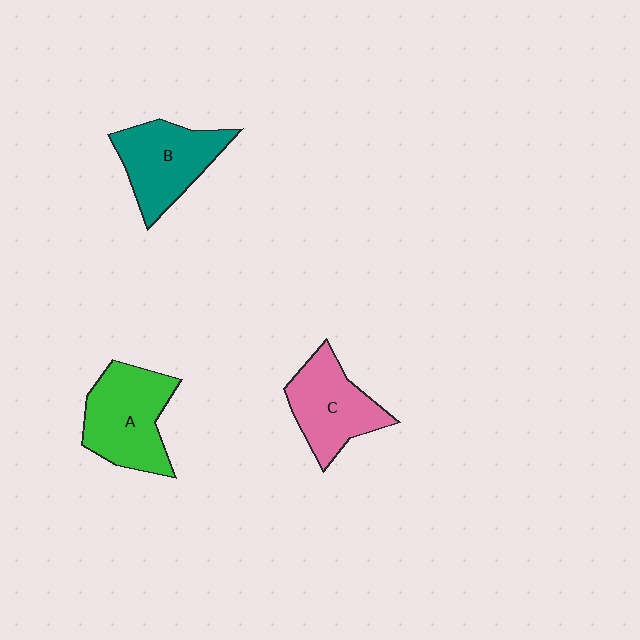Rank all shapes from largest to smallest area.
From largest to smallest: A (green), B (teal), C (pink).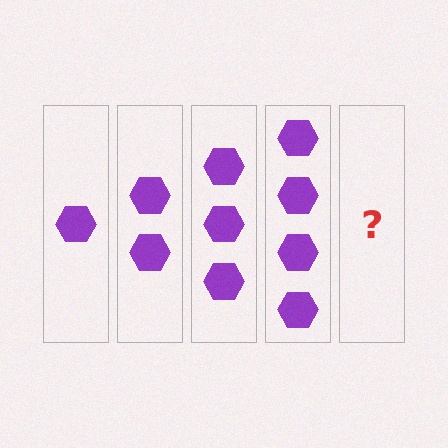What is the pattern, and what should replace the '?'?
The pattern is that each step adds one more hexagon. The '?' should be 5 hexagons.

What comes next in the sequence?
The next element should be 5 hexagons.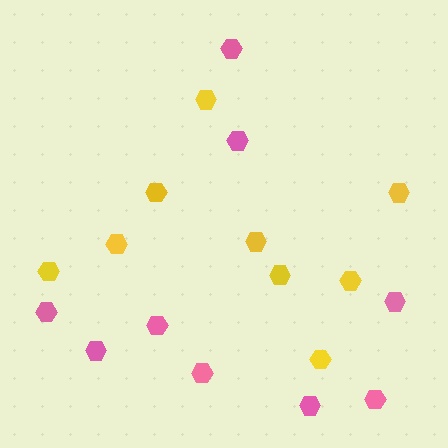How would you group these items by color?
There are 2 groups: one group of yellow hexagons (9) and one group of pink hexagons (9).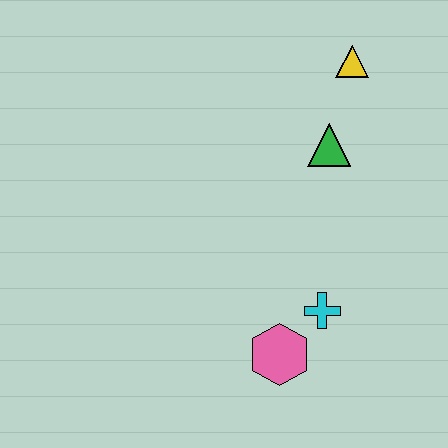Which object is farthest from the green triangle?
The pink hexagon is farthest from the green triangle.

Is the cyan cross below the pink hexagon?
No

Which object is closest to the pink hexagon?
The cyan cross is closest to the pink hexagon.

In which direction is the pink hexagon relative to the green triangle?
The pink hexagon is below the green triangle.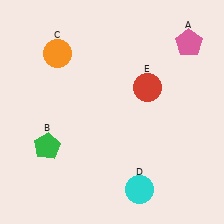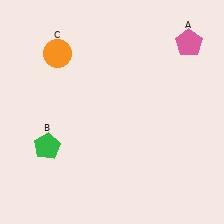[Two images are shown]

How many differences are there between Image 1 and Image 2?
There are 2 differences between the two images.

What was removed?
The cyan circle (D), the red circle (E) were removed in Image 2.